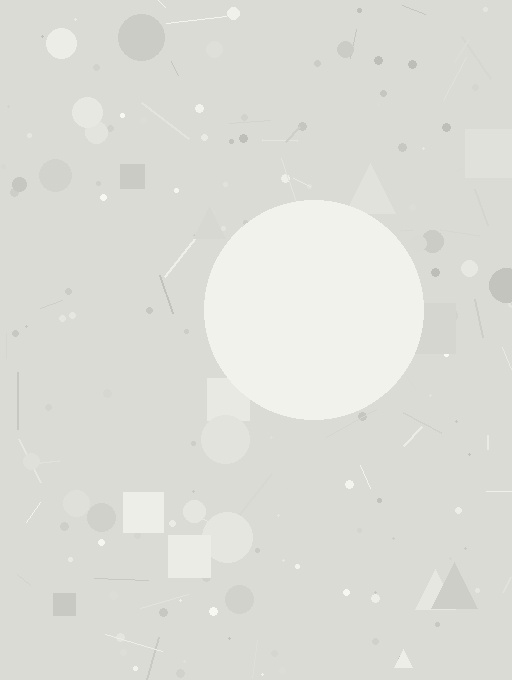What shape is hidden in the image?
A circle is hidden in the image.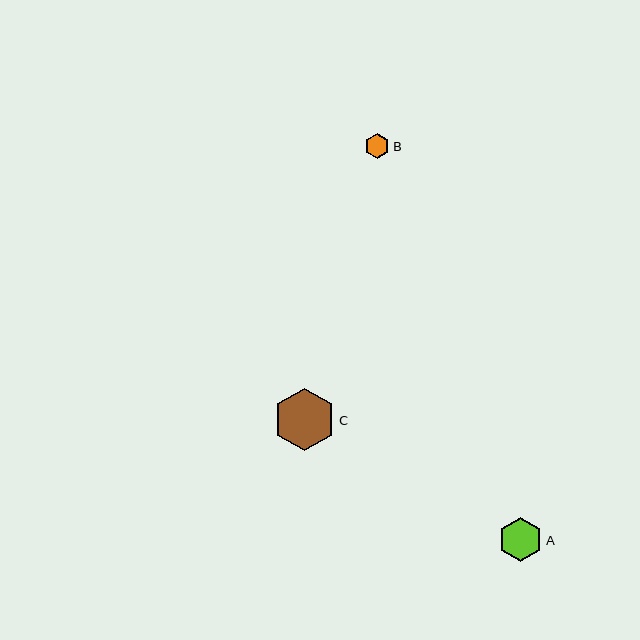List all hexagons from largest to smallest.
From largest to smallest: C, A, B.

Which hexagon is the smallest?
Hexagon B is the smallest with a size of approximately 25 pixels.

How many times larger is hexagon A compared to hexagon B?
Hexagon A is approximately 1.8 times the size of hexagon B.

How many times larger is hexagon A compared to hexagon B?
Hexagon A is approximately 1.8 times the size of hexagon B.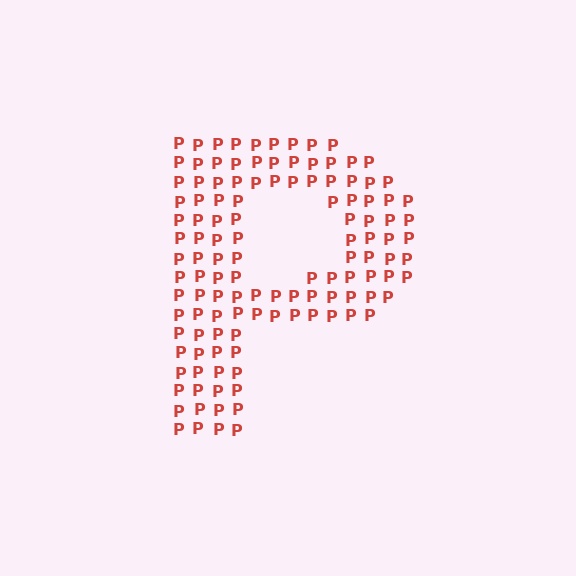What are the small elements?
The small elements are letter P's.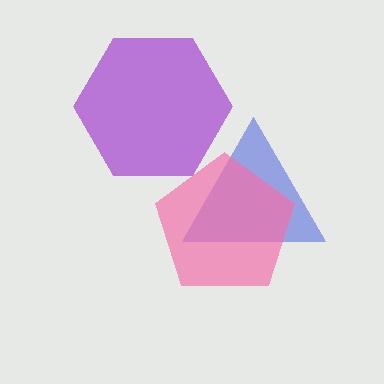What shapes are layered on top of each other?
The layered shapes are: a purple hexagon, a blue triangle, a pink pentagon.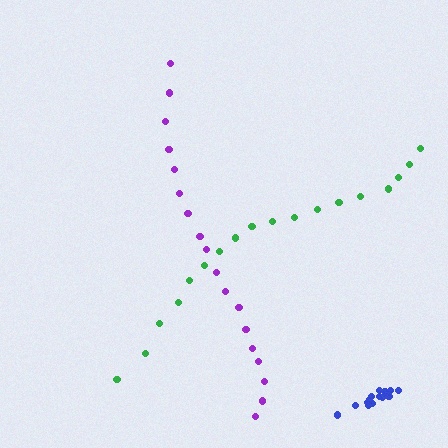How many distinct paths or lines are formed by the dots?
There are 3 distinct paths.